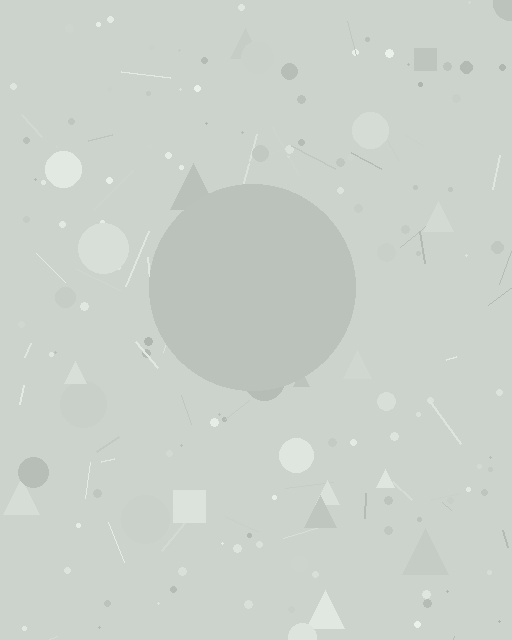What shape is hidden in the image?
A circle is hidden in the image.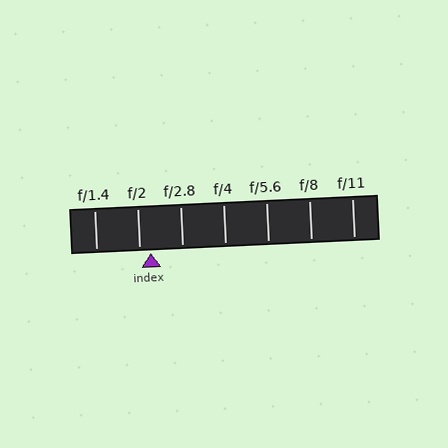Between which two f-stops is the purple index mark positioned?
The index mark is between f/2 and f/2.8.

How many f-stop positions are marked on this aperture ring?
There are 7 f-stop positions marked.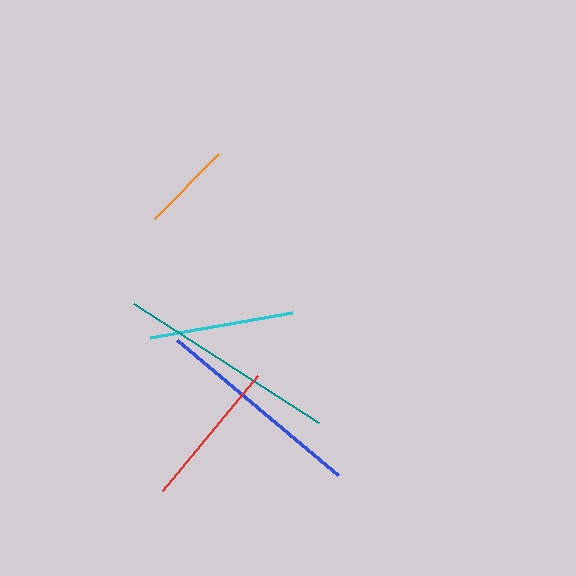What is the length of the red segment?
The red segment is approximately 149 pixels long.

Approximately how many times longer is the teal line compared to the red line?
The teal line is approximately 1.5 times the length of the red line.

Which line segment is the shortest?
The orange line is the shortest at approximately 91 pixels.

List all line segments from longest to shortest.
From longest to shortest: teal, blue, red, cyan, orange.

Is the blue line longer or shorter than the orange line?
The blue line is longer than the orange line.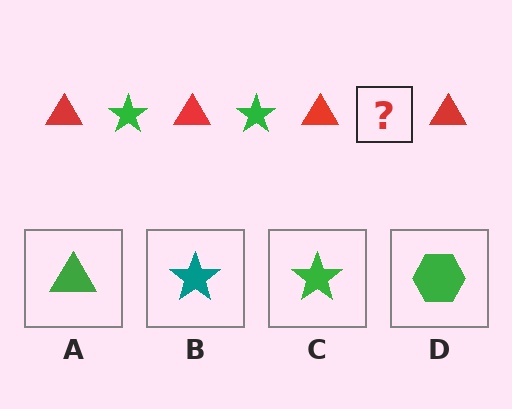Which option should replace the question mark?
Option C.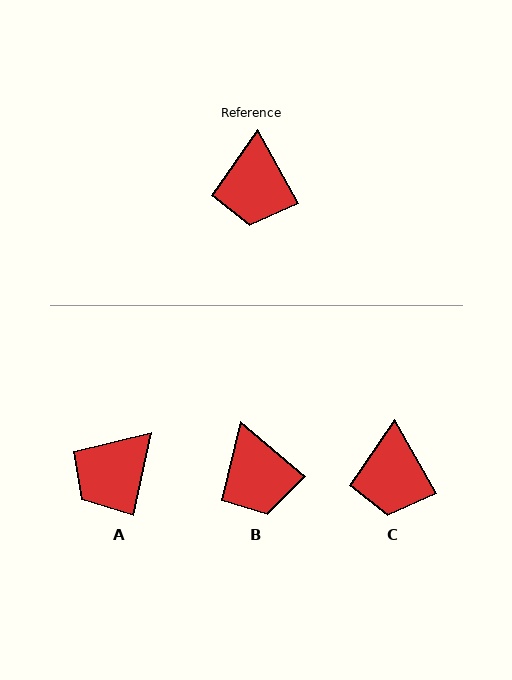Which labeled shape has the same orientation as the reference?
C.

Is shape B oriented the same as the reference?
No, it is off by about 21 degrees.